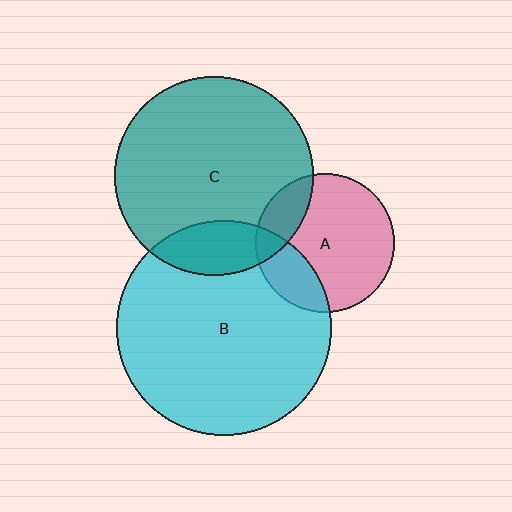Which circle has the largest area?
Circle B (cyan).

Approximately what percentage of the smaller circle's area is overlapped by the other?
Approximately 15%.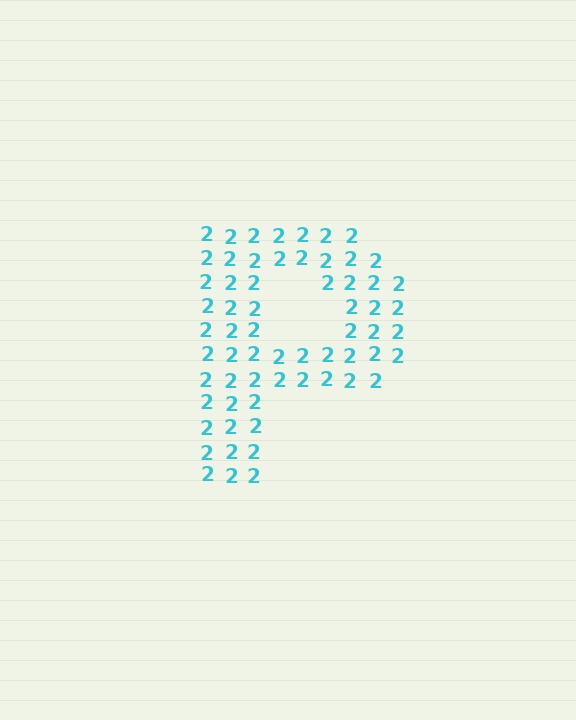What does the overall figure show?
The overall figure shows the letter P.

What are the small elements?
The small elements are digit 2's.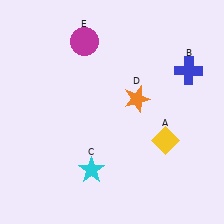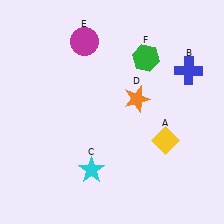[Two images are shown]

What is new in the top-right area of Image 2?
A green hexagon (F) was added in the top-right area of Image 2.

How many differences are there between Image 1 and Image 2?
There is 1 difference between the two images.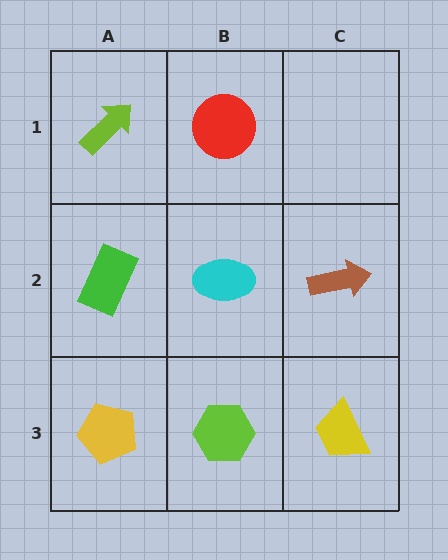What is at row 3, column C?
A yellow trapezoid.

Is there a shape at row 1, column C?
No, that cell is empty.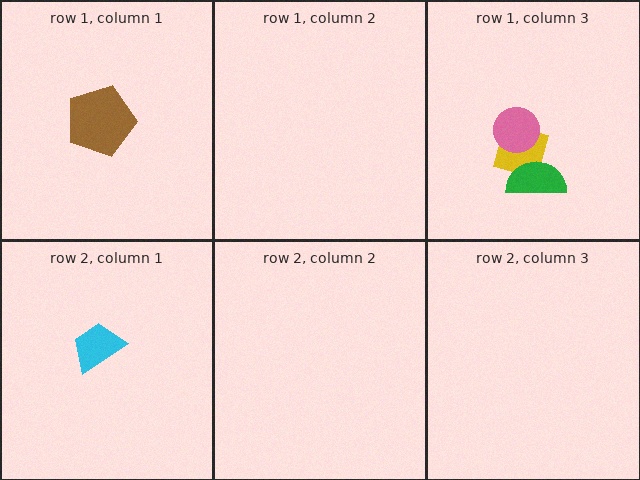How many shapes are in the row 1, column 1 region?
1.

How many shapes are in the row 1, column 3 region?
3.